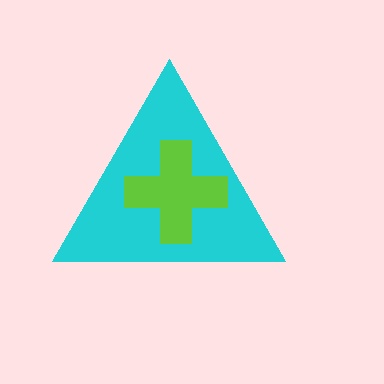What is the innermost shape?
The lime cross.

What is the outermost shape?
The cyan triangle.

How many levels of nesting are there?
2.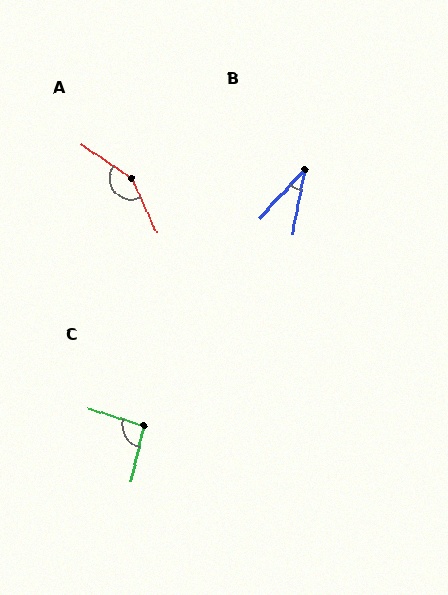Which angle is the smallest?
B, at approximately 32 degrees.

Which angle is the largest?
A, at approximately 150 degrees.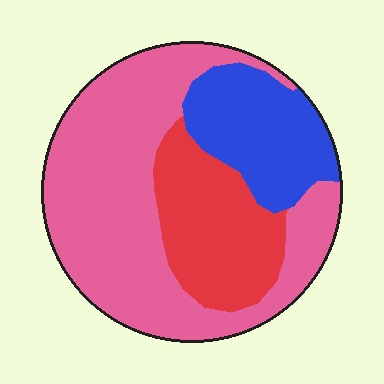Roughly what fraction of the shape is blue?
Blue covers around 20% of the shape.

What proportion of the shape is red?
Red covers around 25% of the shape.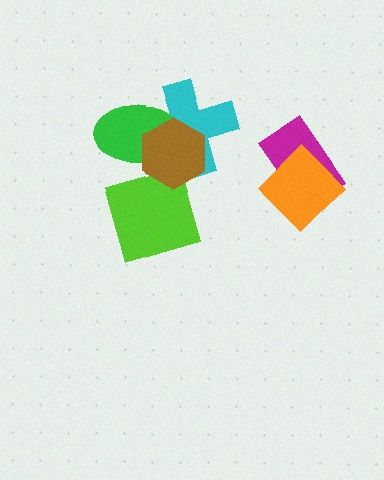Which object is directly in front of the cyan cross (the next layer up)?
The green ellipse is directly in front of the cyan cross.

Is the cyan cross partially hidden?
Yes, it is partially covered by another shape.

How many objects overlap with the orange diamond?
1 object overlaps with the orange diamond.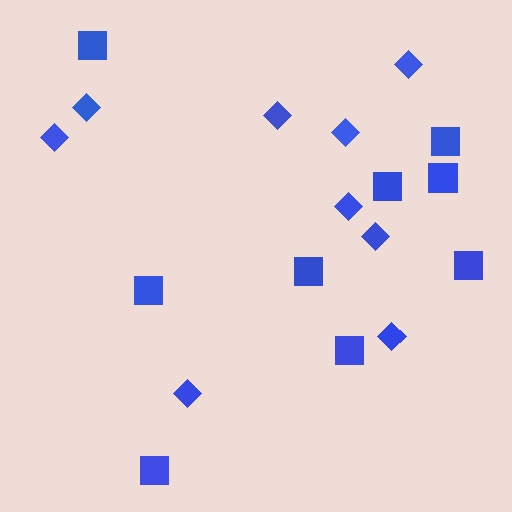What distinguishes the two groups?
There are 2 groups: one group of squares (9) and one group of diamonds (9).